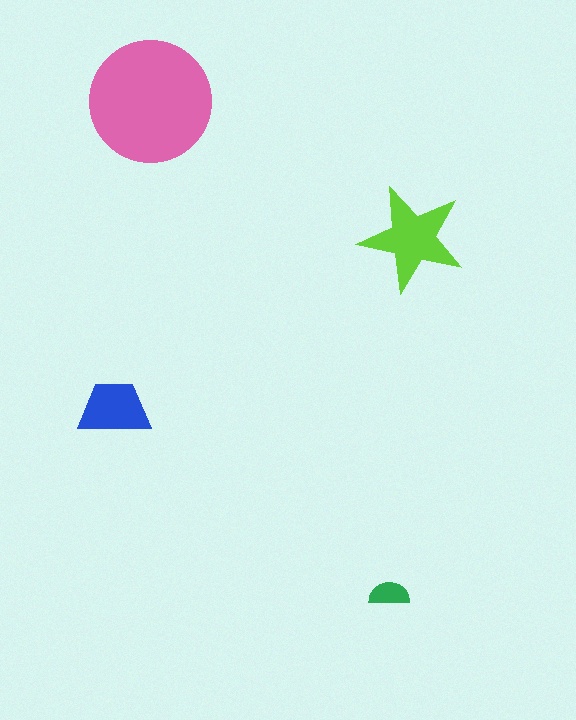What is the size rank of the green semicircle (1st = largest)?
4th.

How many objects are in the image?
There are 4 objects in the image.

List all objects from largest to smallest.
The pink circle, the lime star, the blue trapezoid, the green semicircle.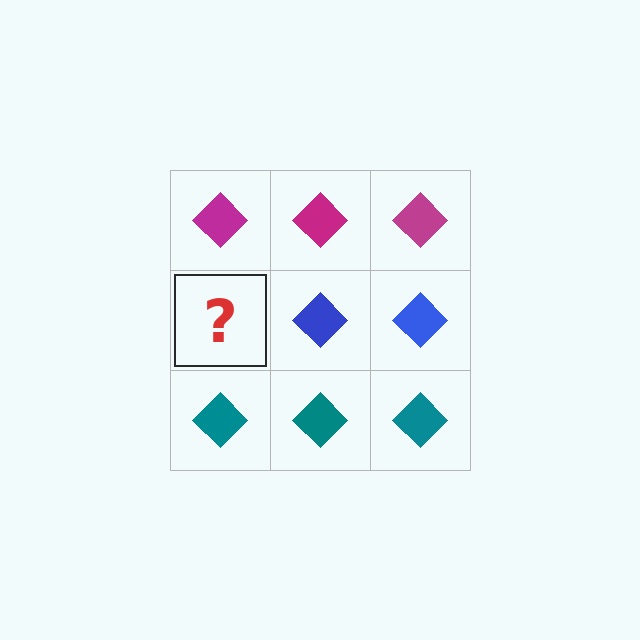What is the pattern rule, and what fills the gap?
The rule is that each row has a consistent color. The gap should be filled with a blue diamond.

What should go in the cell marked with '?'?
The missing cell should contain a blue diamond.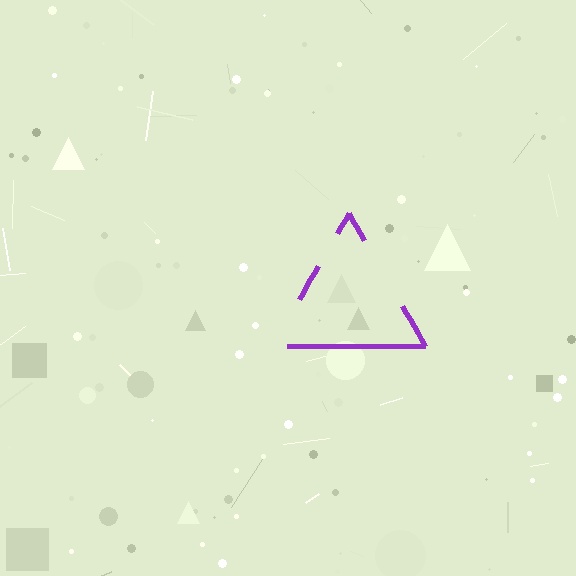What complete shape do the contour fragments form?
The contour fragments form a triangle.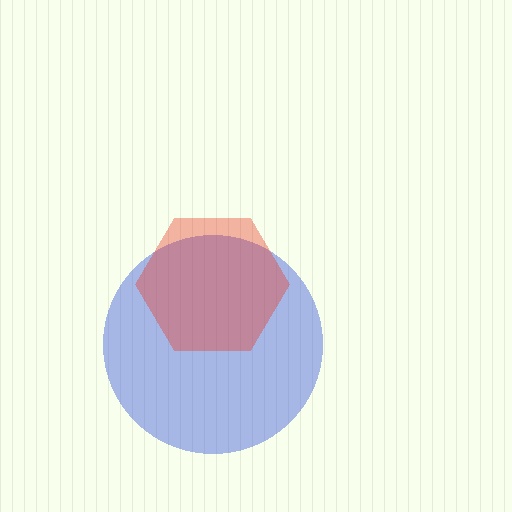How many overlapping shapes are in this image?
There are 2 overlapping shapes in the image.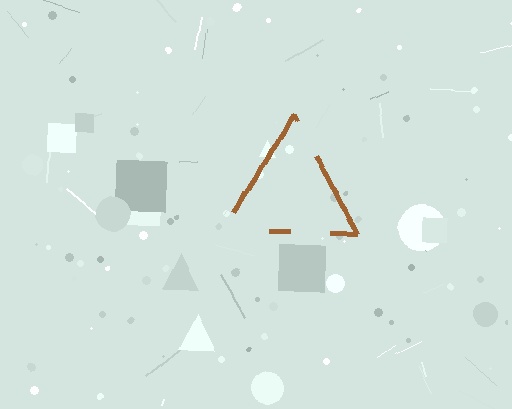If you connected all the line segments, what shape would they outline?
They would outline a triangle.